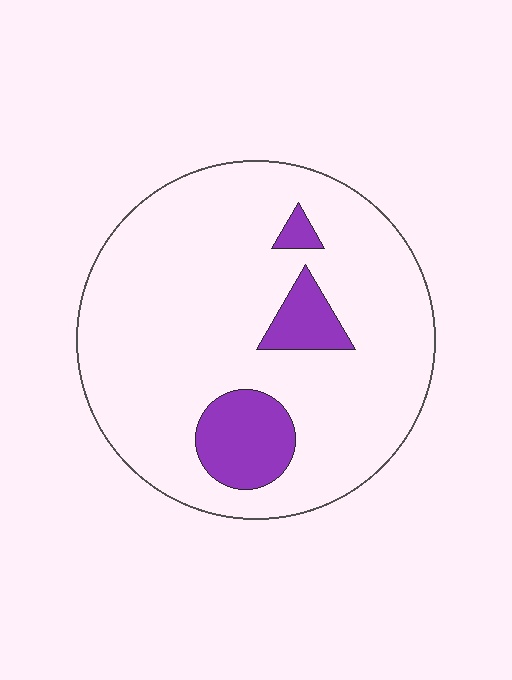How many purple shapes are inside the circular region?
3.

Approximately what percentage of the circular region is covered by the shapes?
Approximately 15%.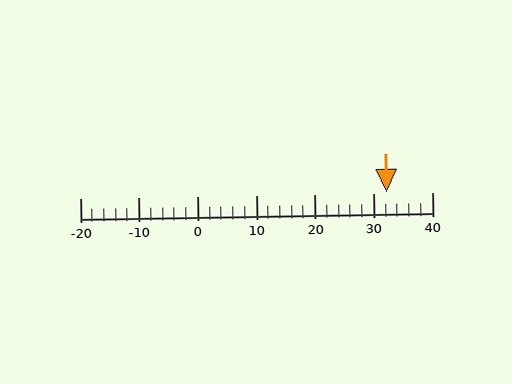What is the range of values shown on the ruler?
The ruler shows values from -20 to 40.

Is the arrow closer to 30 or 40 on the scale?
The arrow is closer to 30.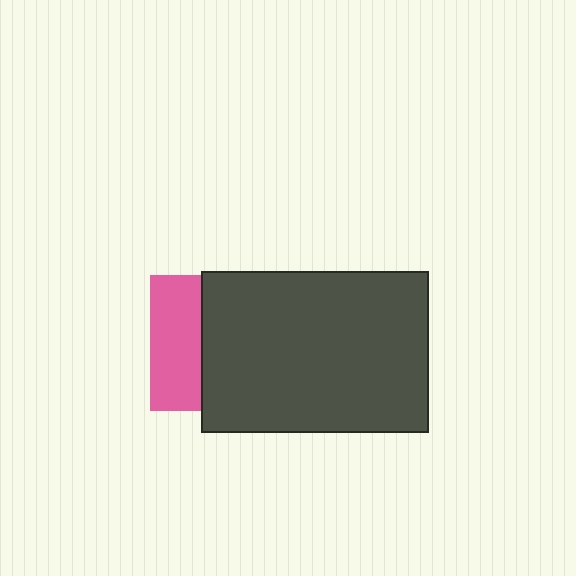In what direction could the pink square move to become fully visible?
The pink square could move left. That would shift it out from behind the dark gray rectangle entirely.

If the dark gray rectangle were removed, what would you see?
You would see the complete pink square.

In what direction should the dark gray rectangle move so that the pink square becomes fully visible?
The dark gray rectangle should move right. That is the shortest direction to clear the overlap and leave the pink square fully visible.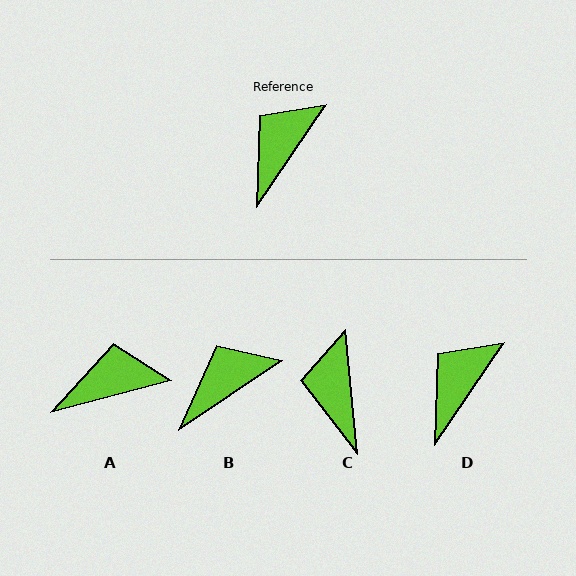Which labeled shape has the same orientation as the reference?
D.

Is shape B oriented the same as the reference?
No, it is off by about 22 degrees.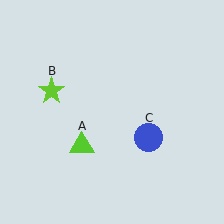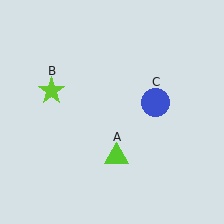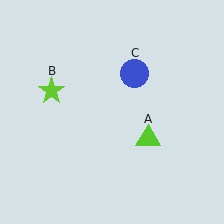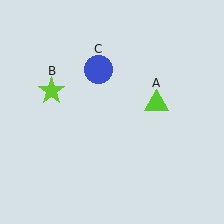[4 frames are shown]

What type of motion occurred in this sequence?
The lime triangle (object A), blue circle (object C) rotated counterclockwise around the center of the scene.